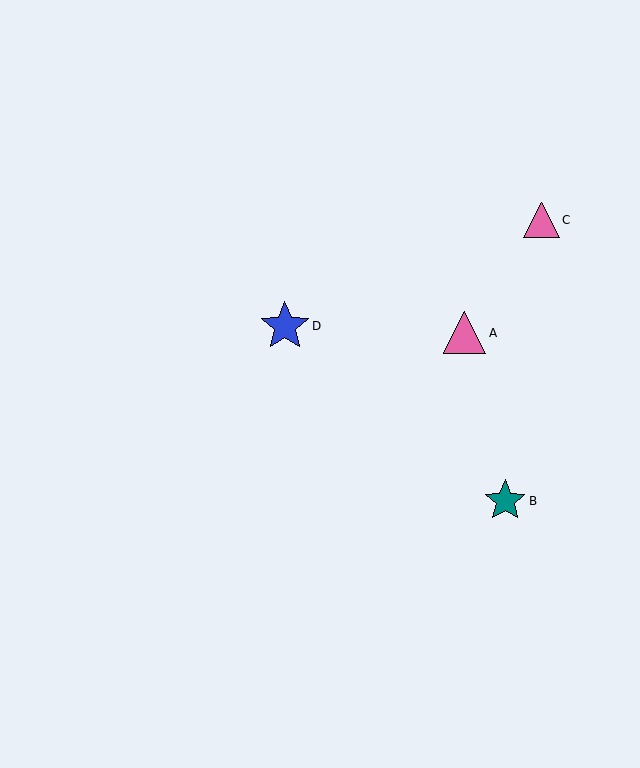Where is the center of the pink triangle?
The center of the pink triangle is at (541, 220).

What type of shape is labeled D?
Shape D is a blue star.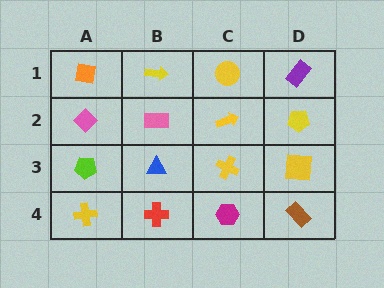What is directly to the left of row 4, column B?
A yellow cross.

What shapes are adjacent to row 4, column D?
A yellow square (row 3, column D), a magenta hexagon (row 4, column C).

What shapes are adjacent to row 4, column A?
A lime pentagon (row 3, column A), a red cross (row 4, column B).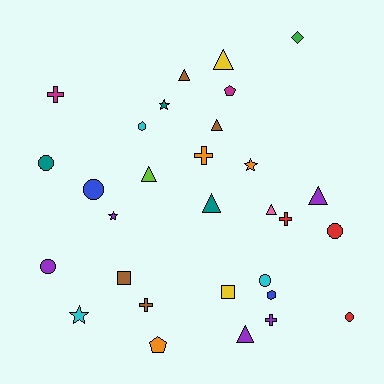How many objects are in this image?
There are 30 objects.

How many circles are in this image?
There are 6 circles.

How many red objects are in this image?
There are 3 red objects.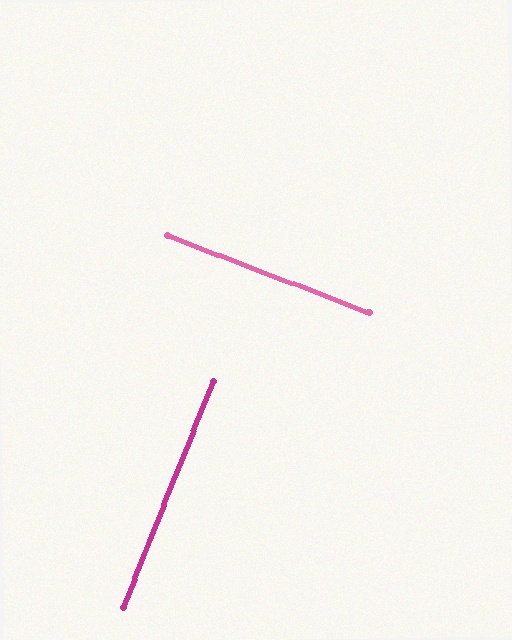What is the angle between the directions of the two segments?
Approximately 89 degrees.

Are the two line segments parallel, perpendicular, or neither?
Perpendicular — they meet at approximately 89°.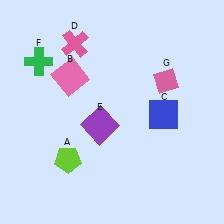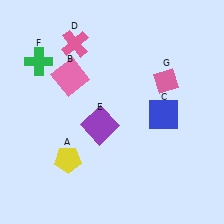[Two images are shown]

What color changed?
The pentagon (A) changed from lime in Image 1 to yellow in Image 2.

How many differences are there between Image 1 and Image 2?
There is 1 difference between the two images.